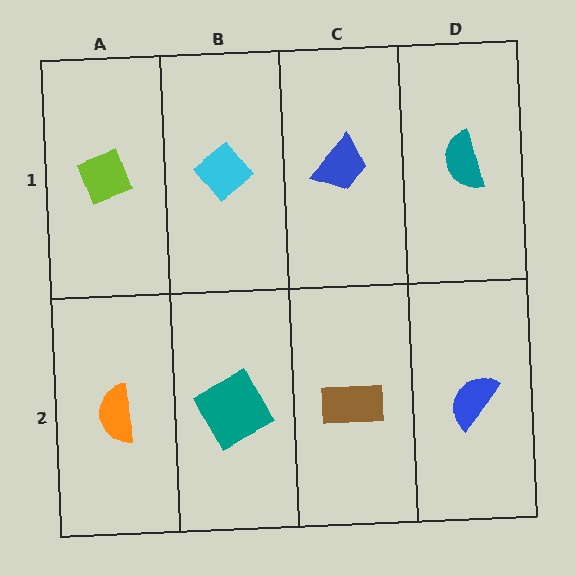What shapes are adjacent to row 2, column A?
A lime diamond (row 1, column A), a teal square (row 2, column B).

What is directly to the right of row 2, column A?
A teal square.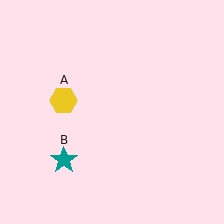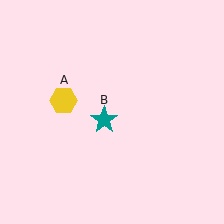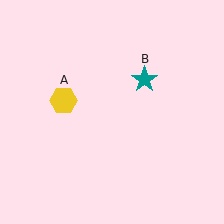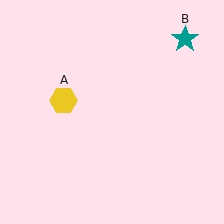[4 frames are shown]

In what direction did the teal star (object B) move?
The teal star (object B) moved up and to the right.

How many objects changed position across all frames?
1 object changed position: teal star (object B).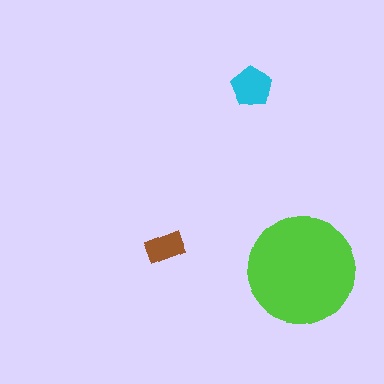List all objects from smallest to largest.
The brown rectangle, the cyan pentagon, the lime circle.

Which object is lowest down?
The lime circle is bottommost.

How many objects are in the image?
There are 3 objects in the image.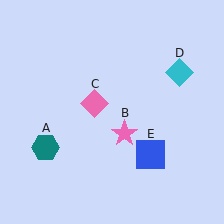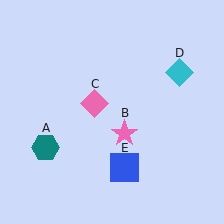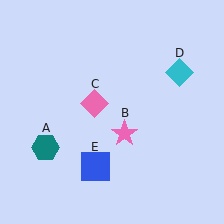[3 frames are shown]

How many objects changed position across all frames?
1 object changed position: blue square (object E).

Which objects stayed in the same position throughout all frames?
Teal hexagon (object A) and pink star (object B) and pink diamond (object C) and cyan diamond (object D) remained stationary.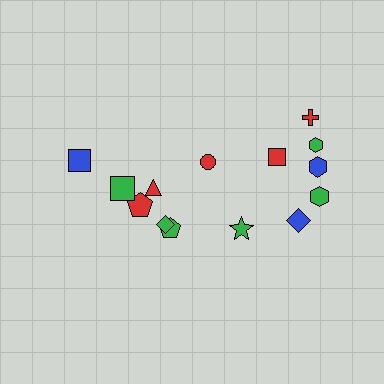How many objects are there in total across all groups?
There are 14 objects.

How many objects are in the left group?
There are 6 objects.